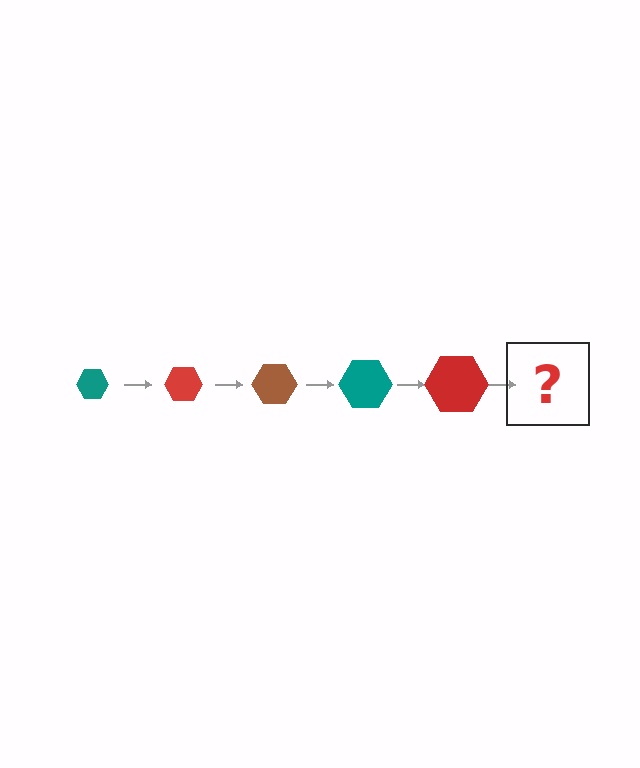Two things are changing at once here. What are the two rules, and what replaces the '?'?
The two rules are that the hexagon grows larger each step and the color cycles through teal, red, and brown. The '?' should be a brown hexagon, larger than the previous one.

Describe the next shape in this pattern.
It should be a brown hexagon, larger than the previous one.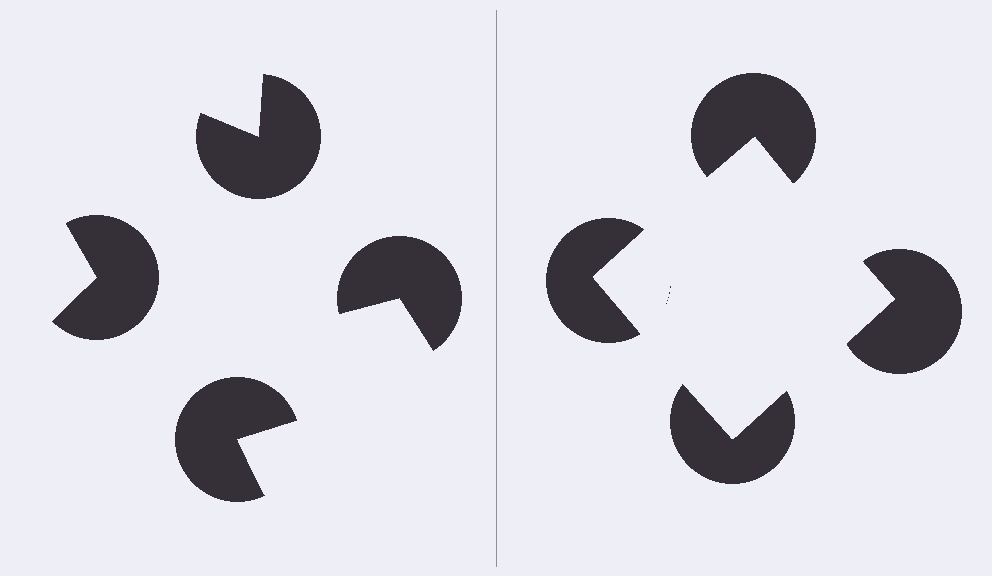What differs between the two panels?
The pac-man discs are positioned identically on both sides; only the wedge orientations differ. On the right they align to a square; on the left they are misaligned.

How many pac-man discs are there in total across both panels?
8 — 4 on each side.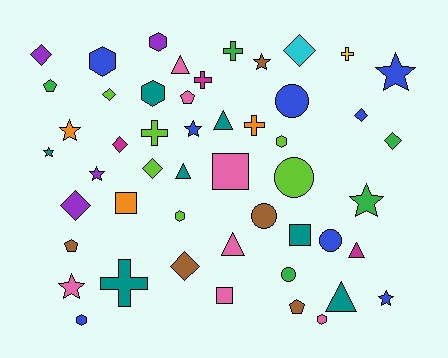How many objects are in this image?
There are 50 objects.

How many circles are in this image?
There are 5 circles.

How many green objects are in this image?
There are 5 green objects.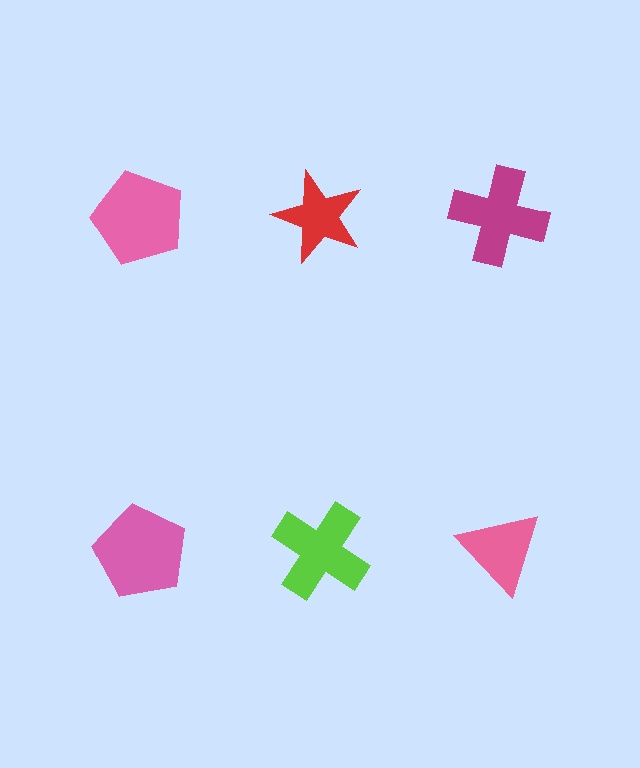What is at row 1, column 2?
A red star.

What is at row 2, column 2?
A lime cross.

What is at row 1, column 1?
A pink pentagon.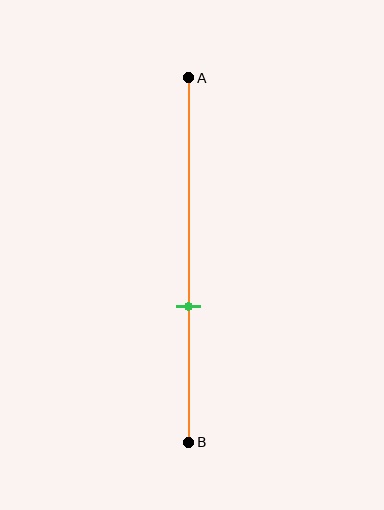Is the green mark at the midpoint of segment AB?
No, the mark is at about 65% from A, not at the 50% midpoint.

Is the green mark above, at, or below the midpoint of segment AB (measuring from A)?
The green mark is below the midpoint of segment AB.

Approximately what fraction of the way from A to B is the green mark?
The green mark is approximately 65% of the way from A to B.